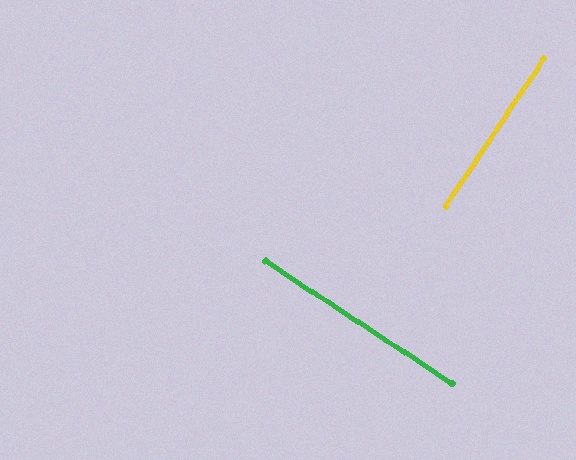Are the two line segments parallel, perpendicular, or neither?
Perpendicular — they meet at approximately 90°.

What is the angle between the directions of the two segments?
Approximately 90 degrees.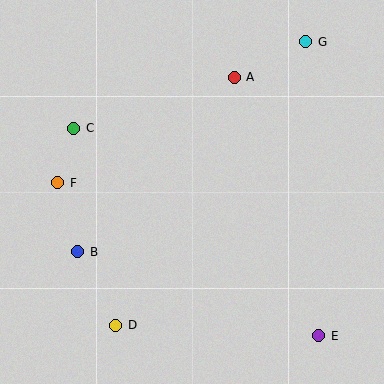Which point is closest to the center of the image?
Point A at (234, 77) is closest to the center.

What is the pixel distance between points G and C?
The distance between G and C is 248 pixels.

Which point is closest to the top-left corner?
Point C is closest to the top-left corner.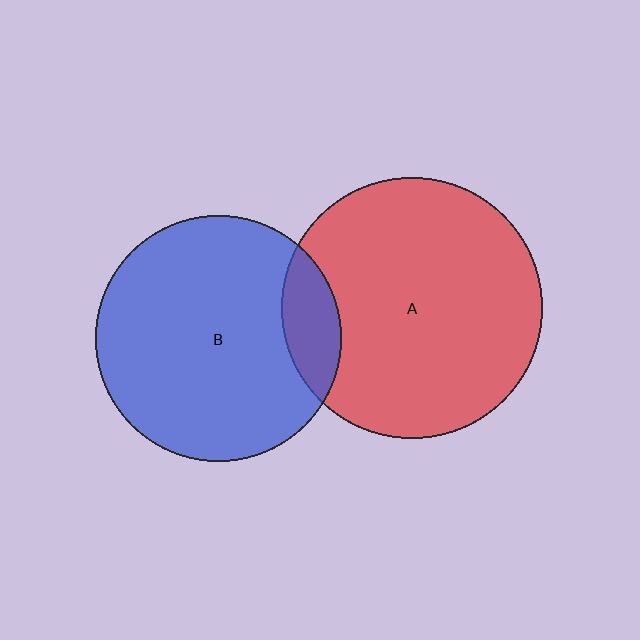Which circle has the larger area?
Circle A (red).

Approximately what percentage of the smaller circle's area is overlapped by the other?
Approximately 15%.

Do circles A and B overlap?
Yes.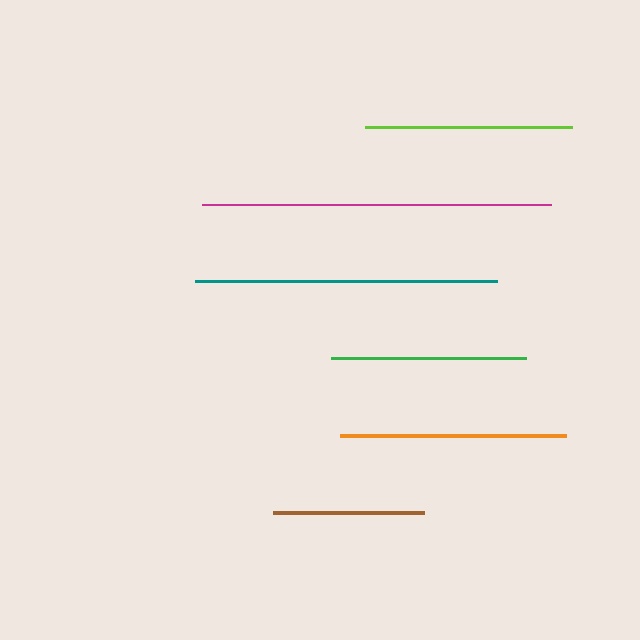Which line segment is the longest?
The magenta line is the longest at approximately 349 pixels.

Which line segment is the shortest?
The brown line is the shortest at approximately 152 pixels.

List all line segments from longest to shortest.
From longest to shortest: magenta, teal, orange, lime, green, brown.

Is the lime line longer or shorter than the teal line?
The teal line is longer than the lime line.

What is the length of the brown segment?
The brown segment is approximately 152 pixels long.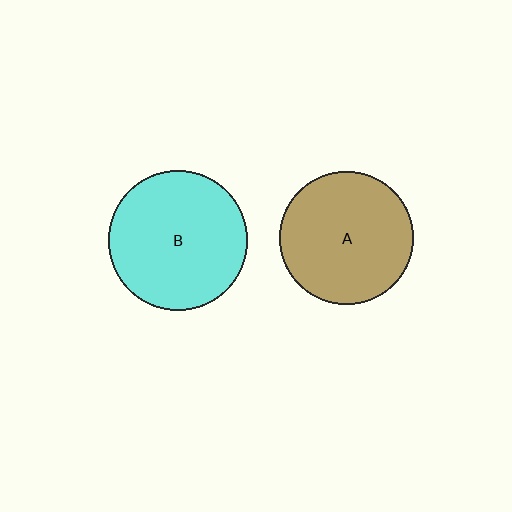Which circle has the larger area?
Circle B (cyan).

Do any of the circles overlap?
No, none of the circles overlap.